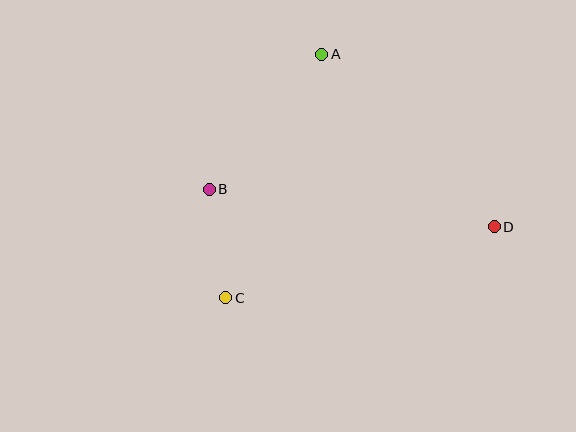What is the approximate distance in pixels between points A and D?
The distance between A and D is approximately 244 pixels.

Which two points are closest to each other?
Points B and C are closest to each other.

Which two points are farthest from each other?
Points B and D are farthest from each other.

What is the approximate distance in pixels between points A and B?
The distance between A and B is approximately 176 pixels.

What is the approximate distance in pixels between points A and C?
The distance between A and C is approximately 262 pixels.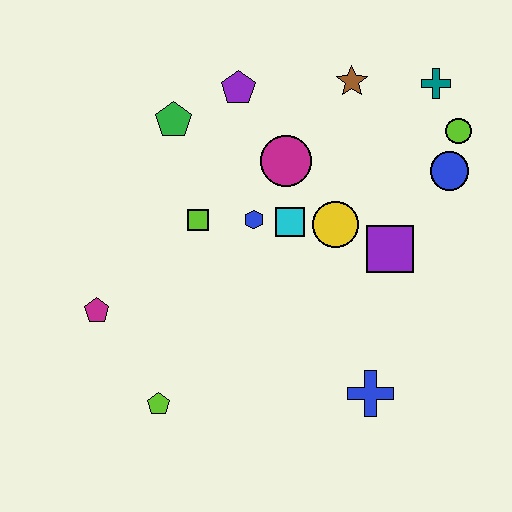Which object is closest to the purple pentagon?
The green pentagon is closest to the purple pentagon.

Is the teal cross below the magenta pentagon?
No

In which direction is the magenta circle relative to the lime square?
The magenta circle is to the right of the lime square.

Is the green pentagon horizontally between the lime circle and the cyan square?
No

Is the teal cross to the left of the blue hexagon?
No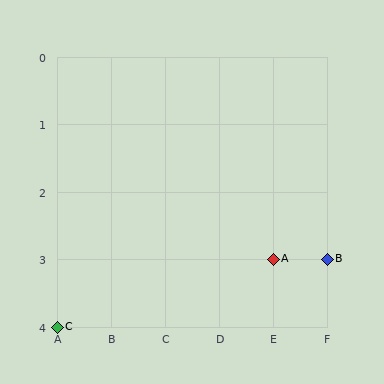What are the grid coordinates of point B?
Point B is at grid coordinates (F, 3).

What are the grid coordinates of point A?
Point A is at grid coordinates (E, 3).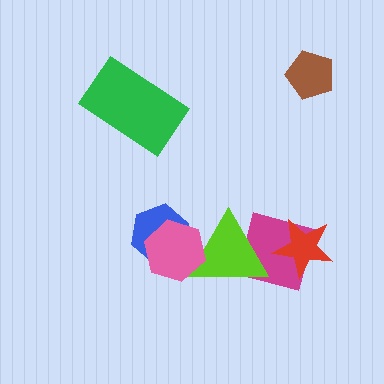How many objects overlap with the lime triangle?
2 objects overlap with the lime triangle.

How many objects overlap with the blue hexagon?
1 object overlaps with the blue hexagon.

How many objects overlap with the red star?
1 object overlaps with the red star.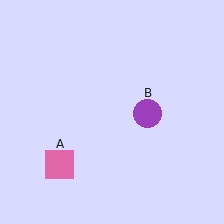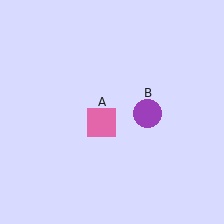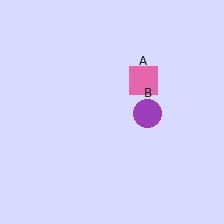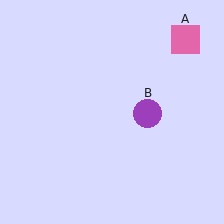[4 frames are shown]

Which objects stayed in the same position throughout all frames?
Purple circle (object B) remained stationary.